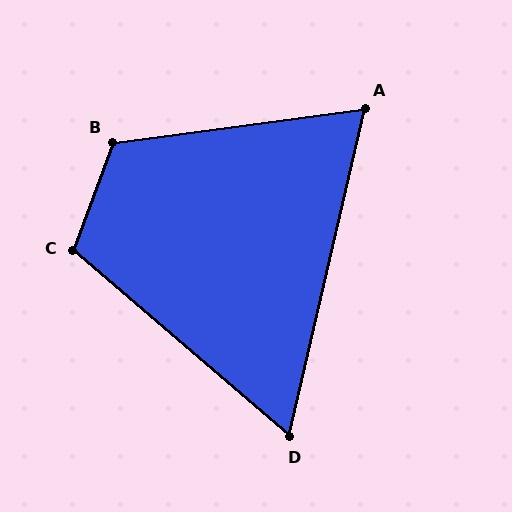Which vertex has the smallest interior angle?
D, at approximately 62 degrees.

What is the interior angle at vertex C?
Approximately 110 degrees (obtuse).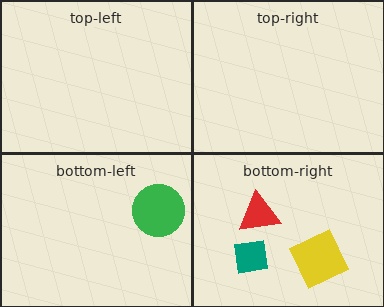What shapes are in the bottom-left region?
The green circle.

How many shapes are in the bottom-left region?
1.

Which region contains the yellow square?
The bottom-right region.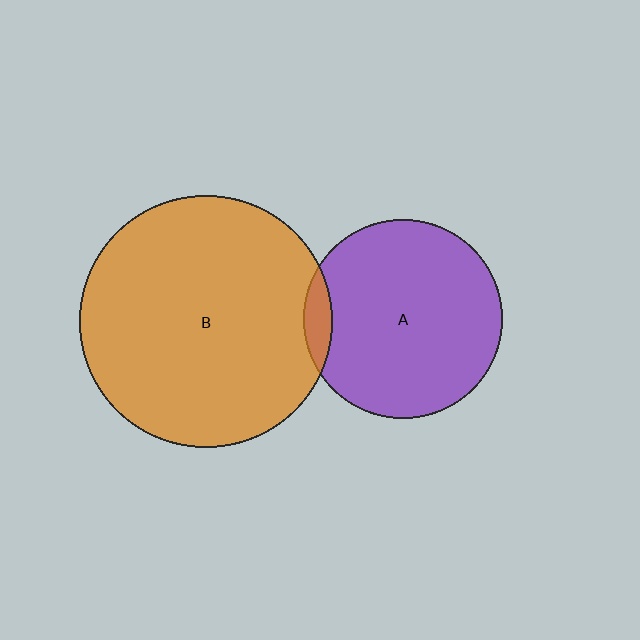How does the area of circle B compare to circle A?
Approximately 1.6 times.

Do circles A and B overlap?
Yes.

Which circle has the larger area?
Circle B (orange).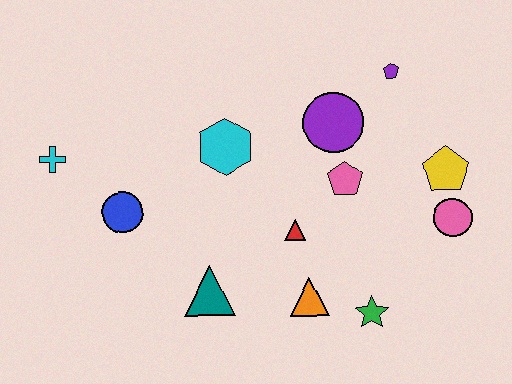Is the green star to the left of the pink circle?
Yes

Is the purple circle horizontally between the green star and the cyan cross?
Yes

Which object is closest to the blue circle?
The cyan cross is closest to the blue circle.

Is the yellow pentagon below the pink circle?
No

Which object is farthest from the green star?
The cyan cross is farthest from the green star.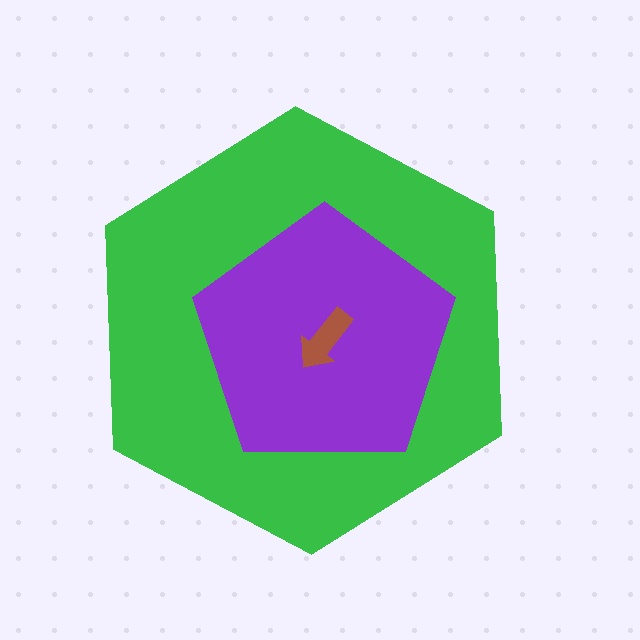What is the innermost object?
The brown arrow.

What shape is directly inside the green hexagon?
The purple pentagon.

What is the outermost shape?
The green hexagon.